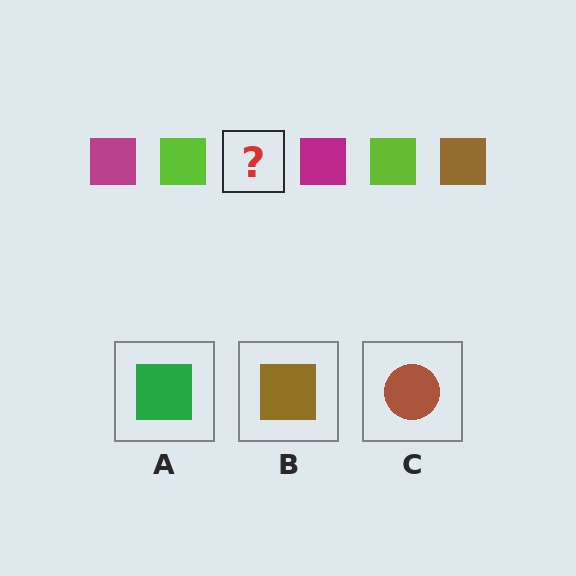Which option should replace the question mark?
Option B.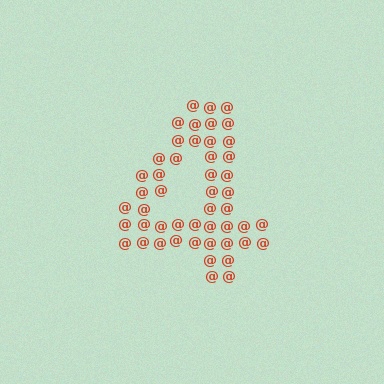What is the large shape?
The large shape is the digit 4.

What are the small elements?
The small elements are at signs.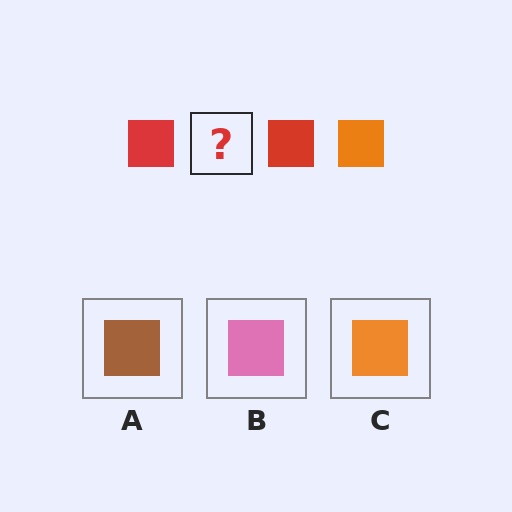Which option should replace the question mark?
Option C.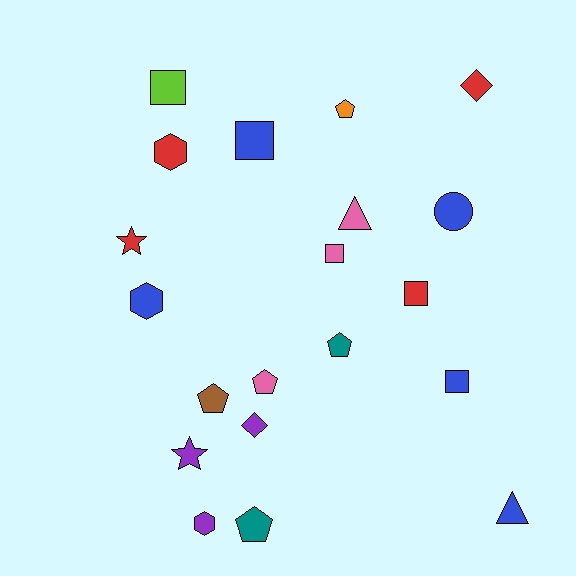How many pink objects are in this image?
There are 3 pink objects.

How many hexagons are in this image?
There are 3 hexagons.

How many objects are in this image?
There are 20 objects.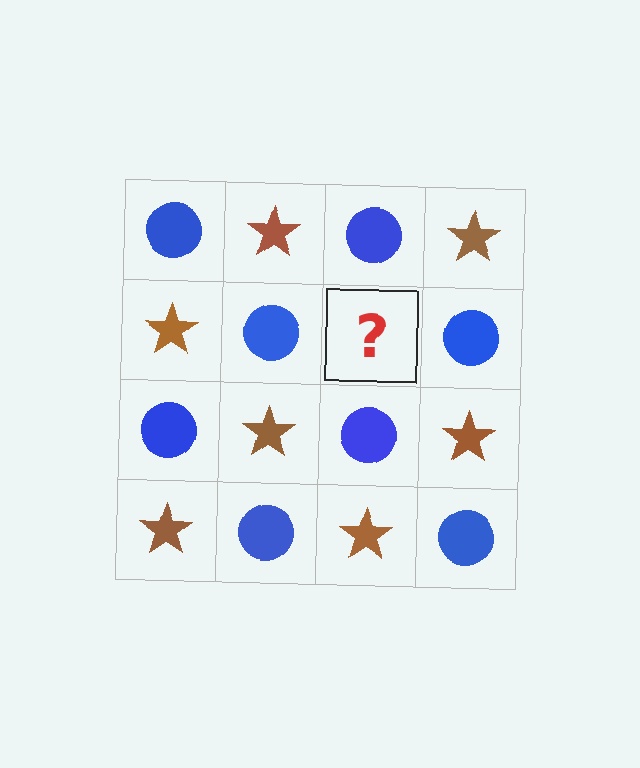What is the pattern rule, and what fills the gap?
The rule is that it alternates blue circle and brown star in a checkerboard pattern. The gap should be filled with a brown star.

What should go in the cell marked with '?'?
The missing cell should contain a brown star.